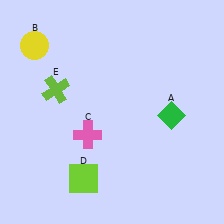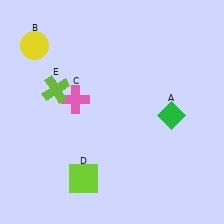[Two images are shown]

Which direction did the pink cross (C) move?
The pink cross (C) moved up.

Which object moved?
The pink cross (C) moved up.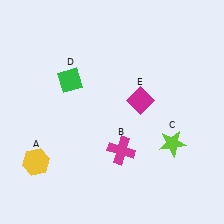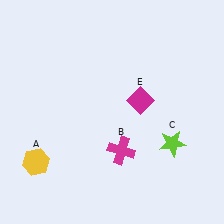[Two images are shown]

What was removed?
The green diamond (D) was removed in Image 2.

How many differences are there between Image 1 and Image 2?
There is 1 difference between the two images.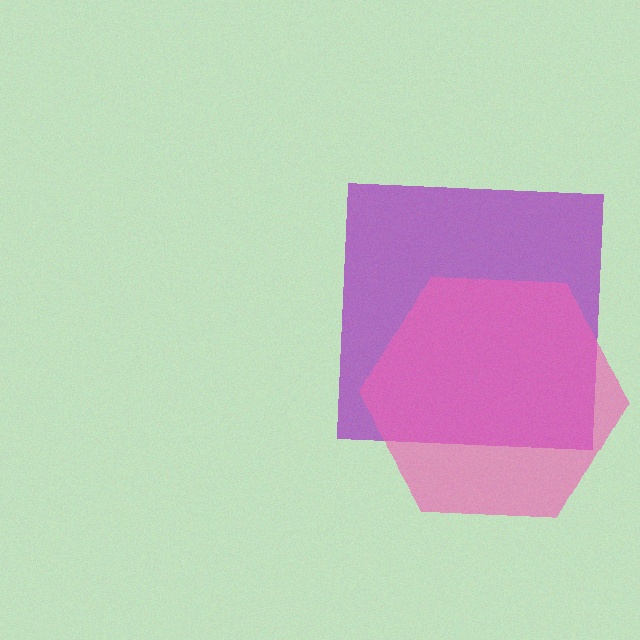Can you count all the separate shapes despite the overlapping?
Yes, there are 2 separate shapes.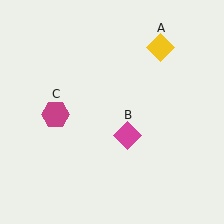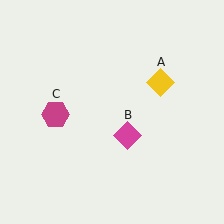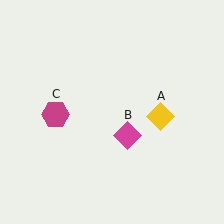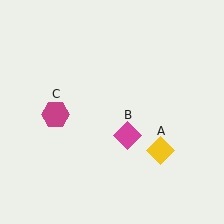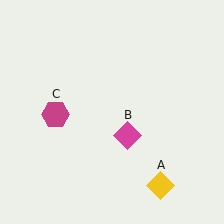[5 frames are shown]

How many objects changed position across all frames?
1 object changed position: yellow diamond (object A).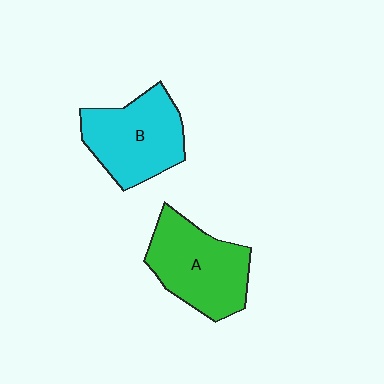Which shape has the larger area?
Shape A (green).